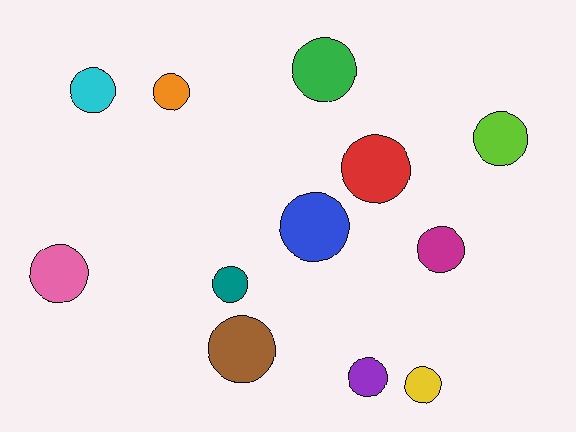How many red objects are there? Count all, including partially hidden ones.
There is 1 red object.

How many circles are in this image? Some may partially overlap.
There are 12 circles.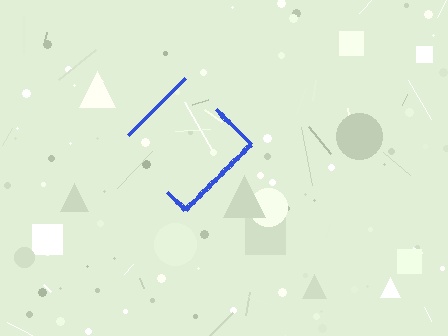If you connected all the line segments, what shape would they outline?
They would outline a diamond.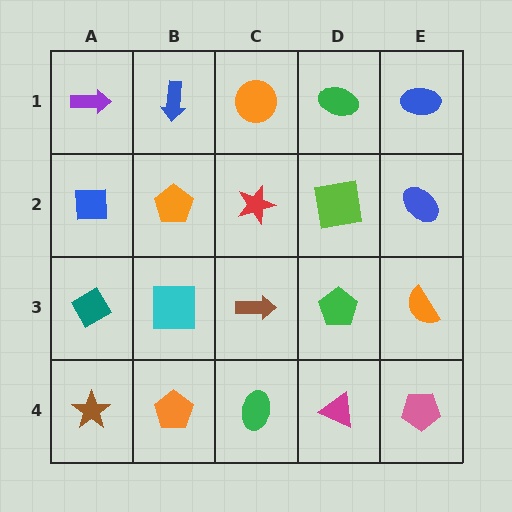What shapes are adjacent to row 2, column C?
An orange circle (row 1, column C), a brown arrow (row 3, column C), an orange pentagon (row 2, column B), a lime square (row 2, column D).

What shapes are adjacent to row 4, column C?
A brown arrow (row 3, column C), an orange pentagon (row 4, column B), a magenta triangle (row 4, column D).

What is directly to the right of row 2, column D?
A blue ellipse.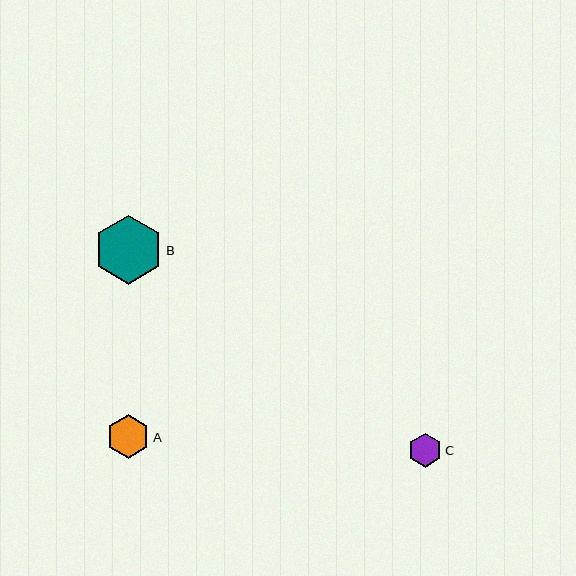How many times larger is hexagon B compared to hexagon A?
Hexagon B is approximately 1.6 times the size of hexagon A.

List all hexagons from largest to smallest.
From largest to smallest: B, A, C.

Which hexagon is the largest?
Hexagon B is the largest with a size of approximately 69 pixels.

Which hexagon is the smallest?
Hexagon C is the smallest with a size of approximately 34 pixels.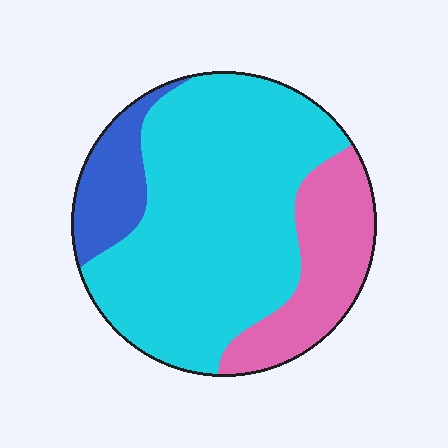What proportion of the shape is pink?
Pink takes up between a sixth and a third of the shape.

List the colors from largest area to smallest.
From largest to smallest: cyan, pink, blue.